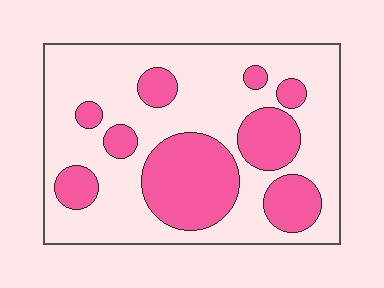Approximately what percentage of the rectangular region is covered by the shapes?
Approximately 30%.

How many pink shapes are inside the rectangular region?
9.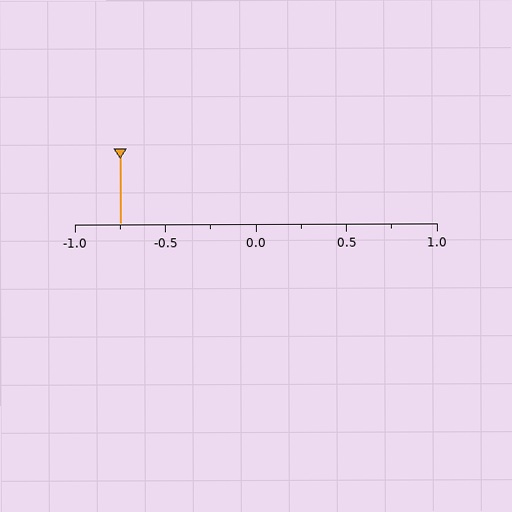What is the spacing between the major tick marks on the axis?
The major ticks are spaced 0.5 apart.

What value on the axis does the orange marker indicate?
The marker indicates approximately -0.75.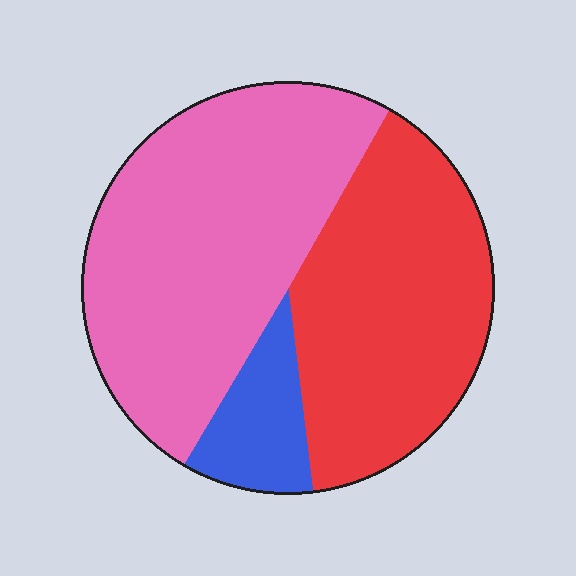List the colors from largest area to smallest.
From largest to smallest: pink, red, blue.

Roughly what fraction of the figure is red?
Red takes up between a third and a half of the figure.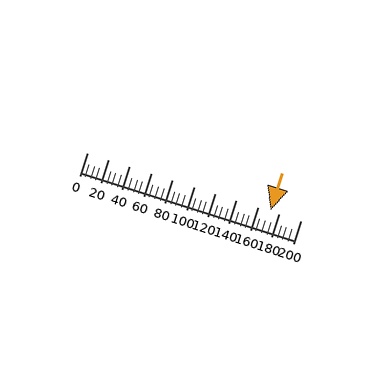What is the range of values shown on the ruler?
The ruler shows values from 0 to 200.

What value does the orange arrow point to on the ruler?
The orange arrow points to approximately 172.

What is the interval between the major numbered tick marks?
The major tick marks are spaced 20 units apart.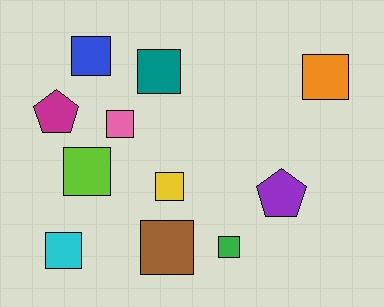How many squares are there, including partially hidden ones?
There are 9 squares.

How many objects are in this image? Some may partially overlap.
There are 11 objects.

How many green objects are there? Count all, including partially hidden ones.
There is 1 green object.